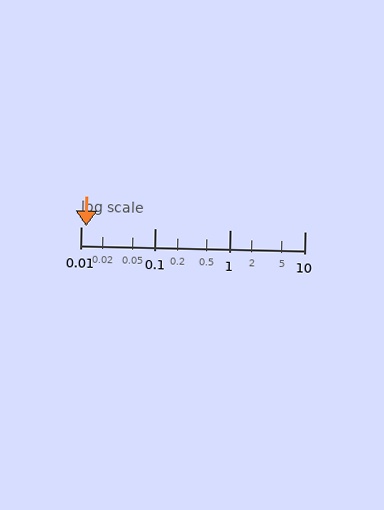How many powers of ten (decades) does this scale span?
The scale spans 3 decades, from 0.01 to 10.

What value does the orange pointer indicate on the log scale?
The pointer indicates approximately 0.012.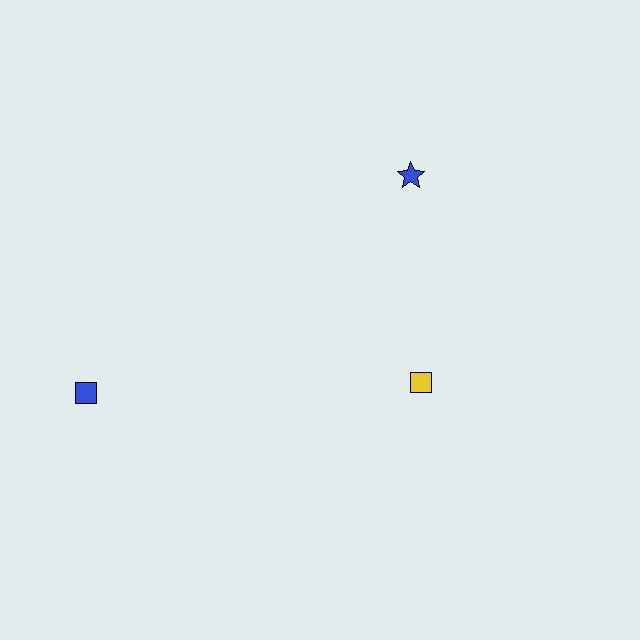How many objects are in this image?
There are 3 objects.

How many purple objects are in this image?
There are no purple objects.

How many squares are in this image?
There are 2 squares.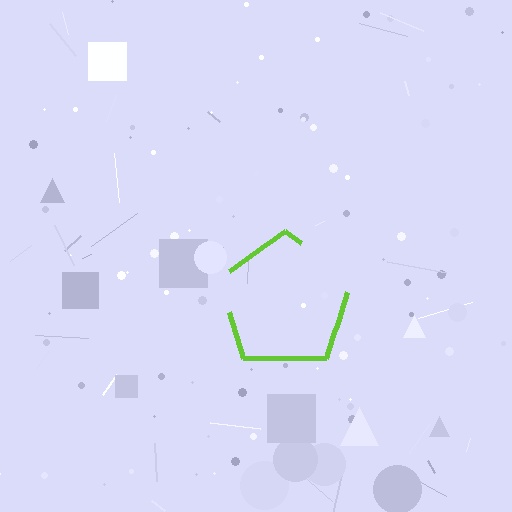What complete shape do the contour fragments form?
The contour fragments form a pentagon.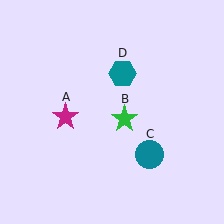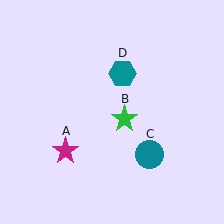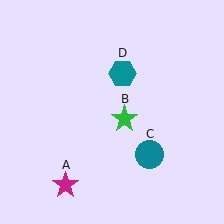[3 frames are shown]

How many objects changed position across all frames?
1 object changed position: magenta star (object A).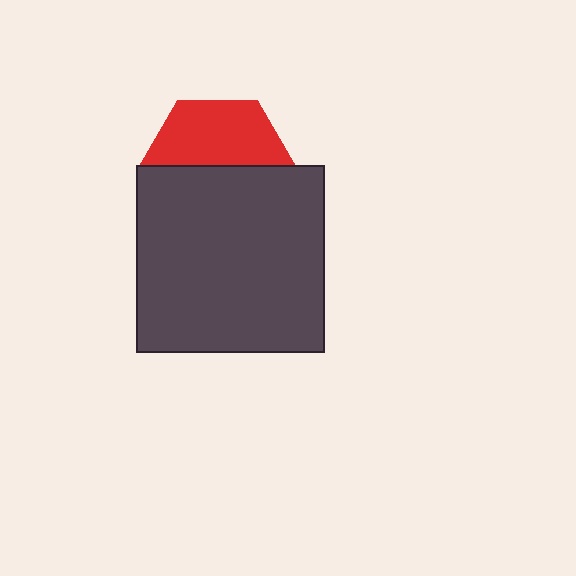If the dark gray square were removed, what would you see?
You would see the complete red hexagon.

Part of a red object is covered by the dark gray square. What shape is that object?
It is a hexagon.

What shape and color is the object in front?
The object in front is a dark gray square.